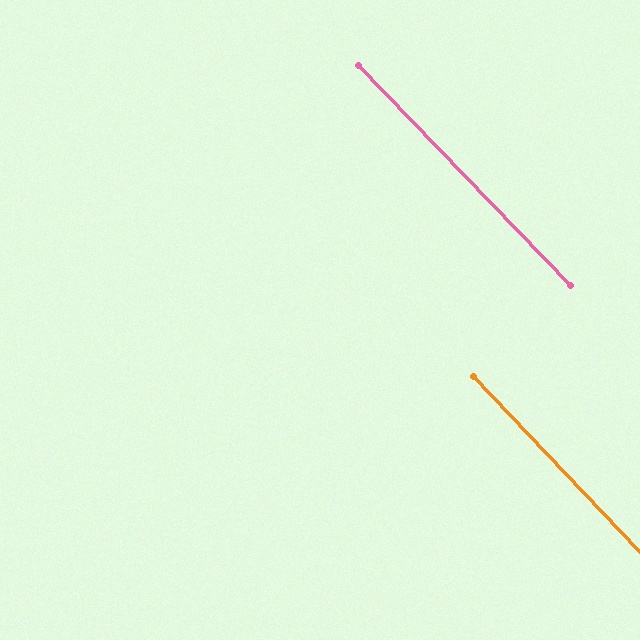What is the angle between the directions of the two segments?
Approximately 0 degrees.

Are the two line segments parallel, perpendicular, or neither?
Parallel — their directions differ by only 0.4°.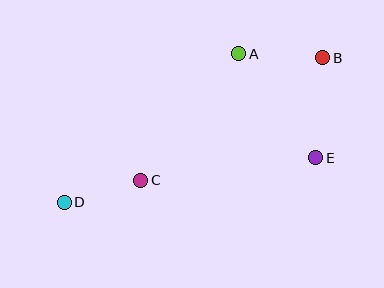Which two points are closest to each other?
Points C and D are closest to each other.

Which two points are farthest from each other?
Points B and D are farthest from each other.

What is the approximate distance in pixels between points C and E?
The distance between C and E is approximately 176 pixels.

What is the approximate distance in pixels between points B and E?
The distance between B and E is approximately 100 pixels.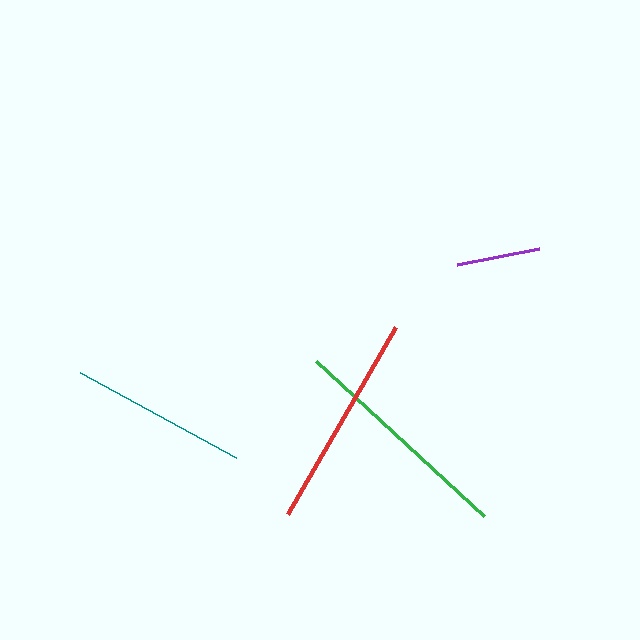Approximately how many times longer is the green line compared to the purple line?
The green line is approximately 2.7 times the length of the purple line.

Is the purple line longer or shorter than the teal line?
The teal line is longer than the purple line.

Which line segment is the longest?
The green line is the longest at approximately 229 pixels.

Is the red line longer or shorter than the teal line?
The red line is longer than the teal line.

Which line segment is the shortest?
The purple line is the shortest at approximately 84 pixels.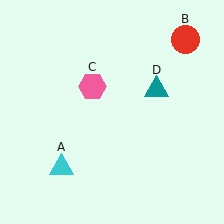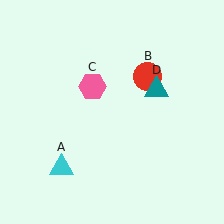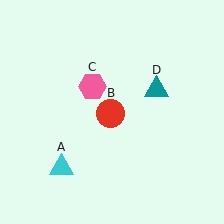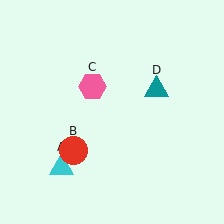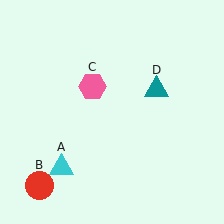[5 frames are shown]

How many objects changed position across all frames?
1 object changed position: red circle (object B).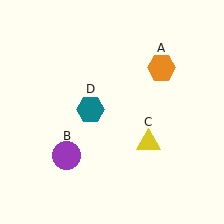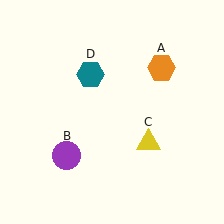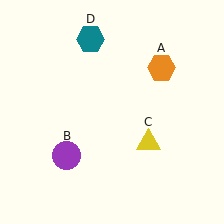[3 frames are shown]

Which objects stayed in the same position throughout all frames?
Orange hexagon (object A) and purple circle (object B) and yellow triangle (object C) remained stationary.